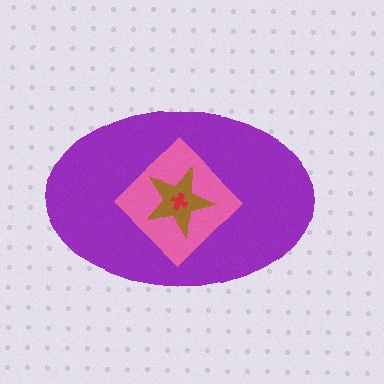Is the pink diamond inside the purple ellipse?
Yes.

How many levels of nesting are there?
4.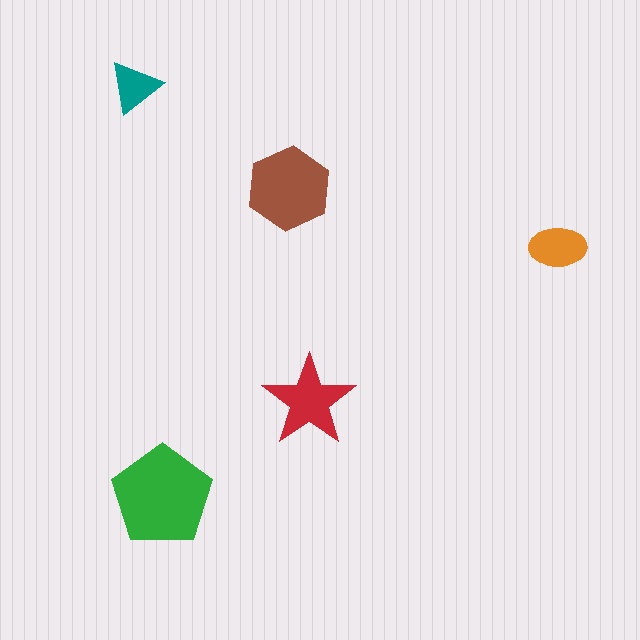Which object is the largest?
The green pentagon.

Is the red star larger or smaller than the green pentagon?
Smaller.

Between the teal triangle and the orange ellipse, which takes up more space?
The orange ellipse.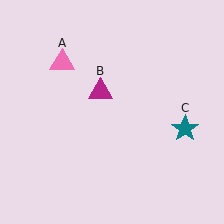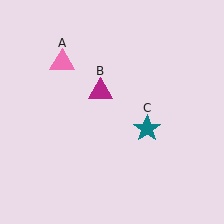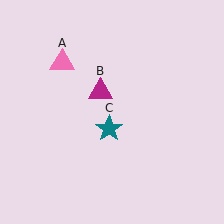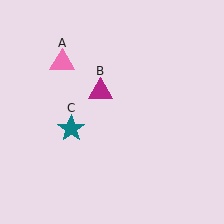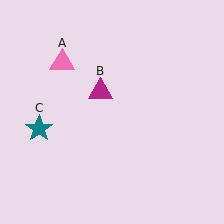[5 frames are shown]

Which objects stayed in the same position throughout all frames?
Pink triangle (object A) and magenta triangle (object B) remained stationary.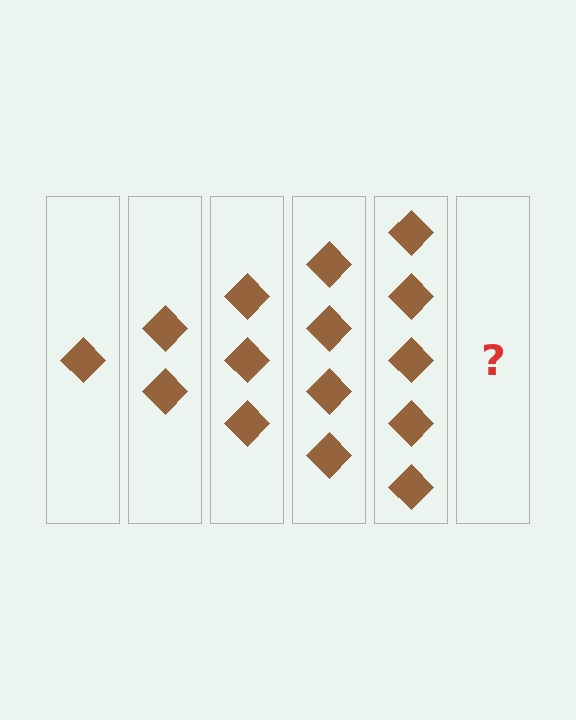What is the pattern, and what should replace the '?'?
The pattern is that each step adds one more diamond. The '?' should be 6 diamonds.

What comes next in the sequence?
The next element should be 6 diamonds.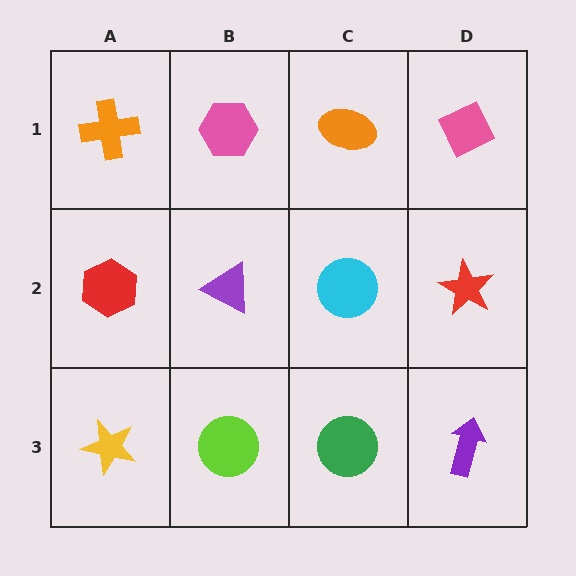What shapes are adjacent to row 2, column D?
A pink diamond (row 1, column D), a purple arrow (row 3, column D), a cyan circle (row 2, column C).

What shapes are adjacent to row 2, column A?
An orange cross (row 1, column A), a yellow star (row 3, column A), a purple triangle (row 2, column B).